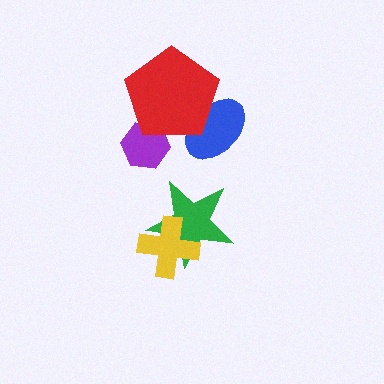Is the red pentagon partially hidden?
No, no other shape covers it.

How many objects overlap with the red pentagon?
2 objects overlap with the red pentagon.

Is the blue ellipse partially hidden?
Yes, it is partially covered by another shape.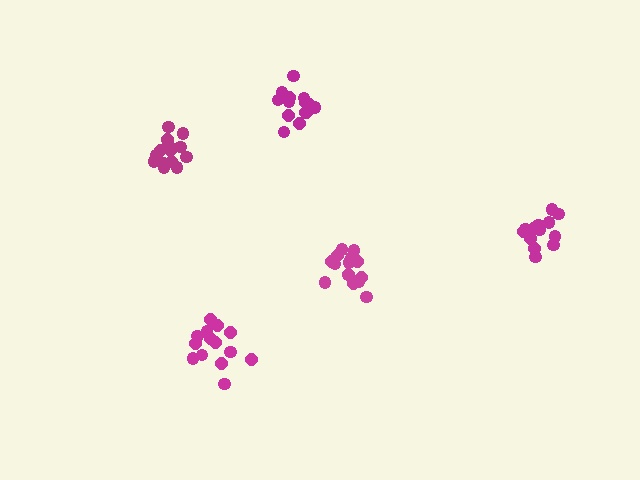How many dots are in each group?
Group 1: 14 dots, Group 2: 14 dots, Group 3: 15 dots, Group 4: 13 dots, Group 5: 15 dots (71 total).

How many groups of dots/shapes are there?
There are 5 groups.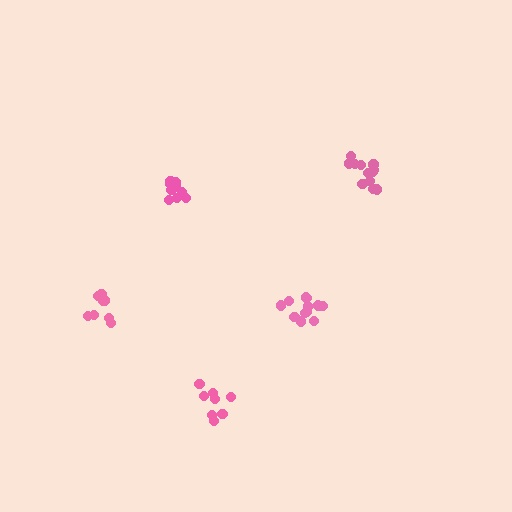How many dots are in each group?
Group 1: 12 dots, Group 2: 9 dots, Group 3: 8 dots, Group 4: 12 dots, Group 5: 8 dots (49 total).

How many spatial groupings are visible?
There are 5 spatial groupings.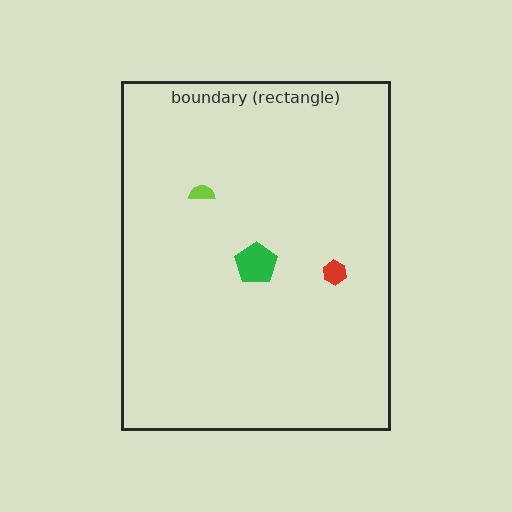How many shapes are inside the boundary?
3 inside, 0 outside.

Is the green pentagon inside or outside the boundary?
Inside.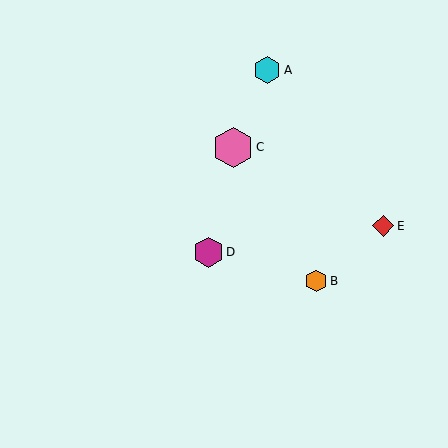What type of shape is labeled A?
Shape A is a cyan hexagon.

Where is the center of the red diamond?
The center of the red diamond is at (383, 226).